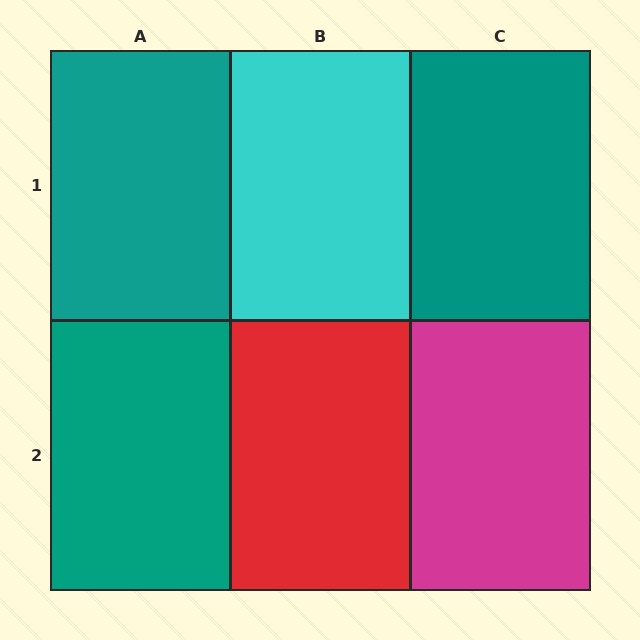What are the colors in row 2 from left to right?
Teal, red, magenta.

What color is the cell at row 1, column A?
Teal.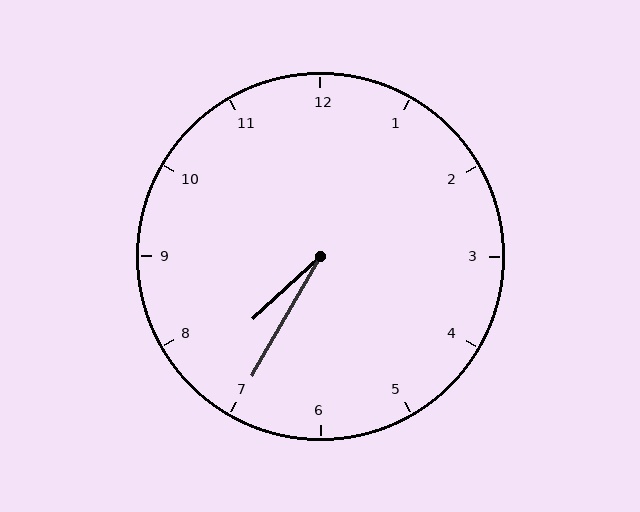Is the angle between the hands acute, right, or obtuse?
It is acute.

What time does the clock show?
7:35.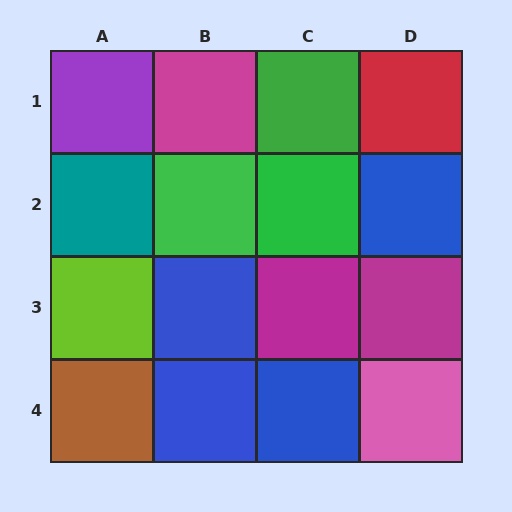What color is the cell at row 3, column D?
Magenta.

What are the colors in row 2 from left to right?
Teal, green, green, blue.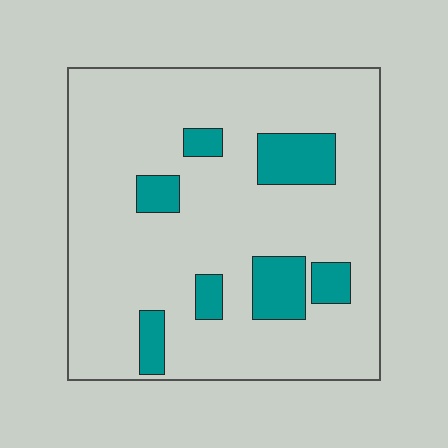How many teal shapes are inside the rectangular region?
7.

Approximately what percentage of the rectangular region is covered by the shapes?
Approximately 15%.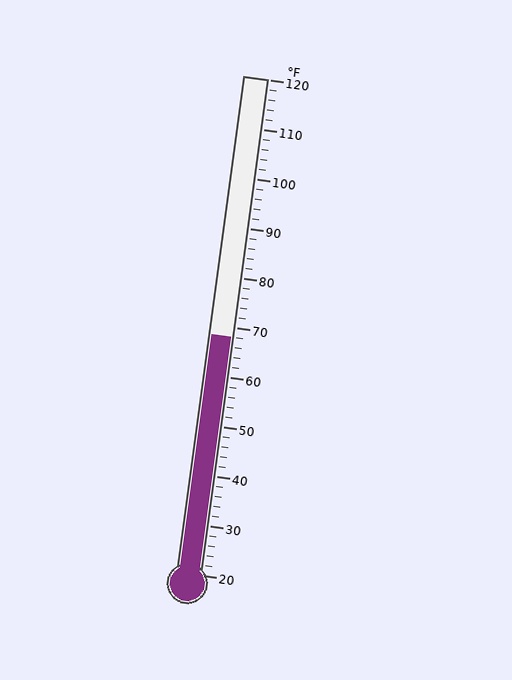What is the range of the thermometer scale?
The thermometer scale ranges from 20°F to 120°F.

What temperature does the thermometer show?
The thermometer shows approximately 68°F.